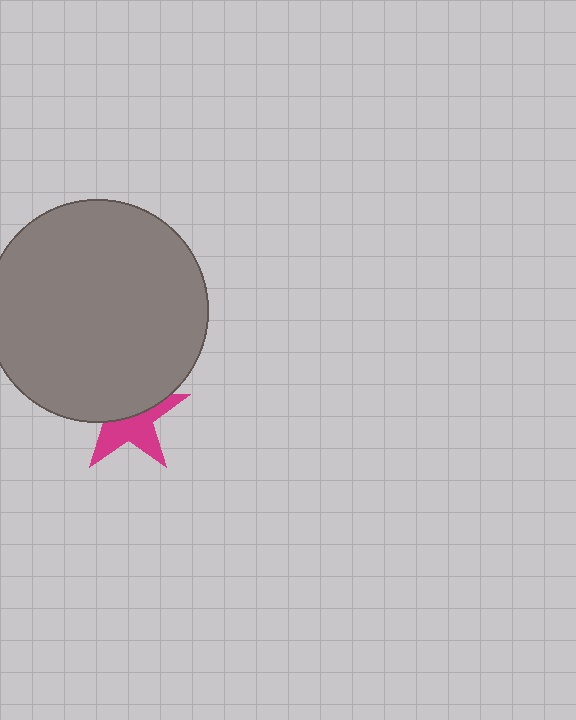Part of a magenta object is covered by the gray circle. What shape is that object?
It is a star.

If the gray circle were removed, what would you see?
You would see the complete magenta star.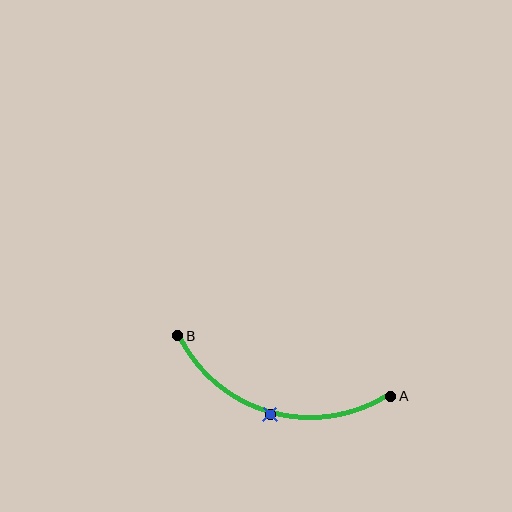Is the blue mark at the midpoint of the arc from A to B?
Yes. The blue mark lies on the arc at equal arc-length from both A and B — it is the arc midpoint.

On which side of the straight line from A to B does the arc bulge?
The arc bulges below the straight line connecting A and B.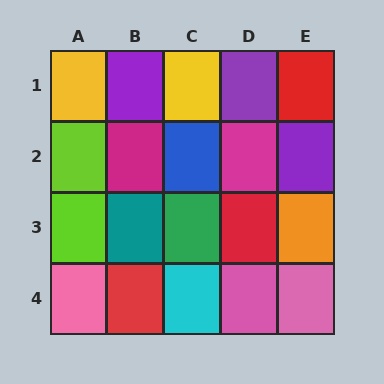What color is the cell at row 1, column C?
Yellow.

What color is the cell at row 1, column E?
Red.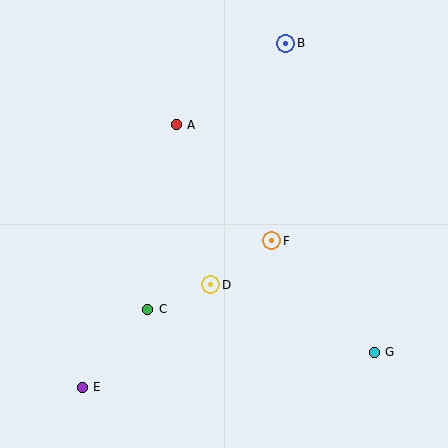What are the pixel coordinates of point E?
Point E is at (82, 387).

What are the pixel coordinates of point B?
Point B is at (286, 43).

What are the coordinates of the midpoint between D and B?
The midpoint between D and B is at (248, 164).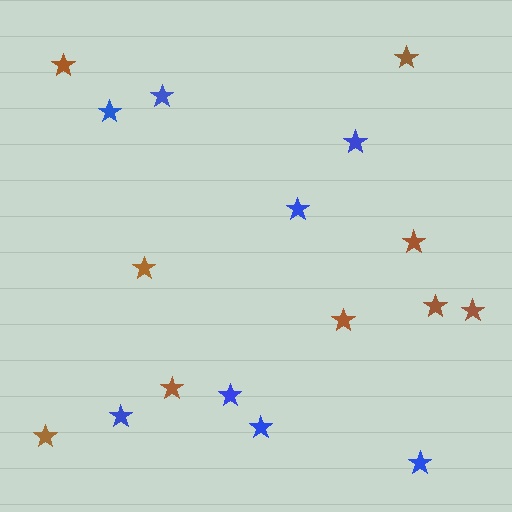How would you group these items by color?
There are 2 groups: one group of blue stars (8) and one group of brown stars (9).